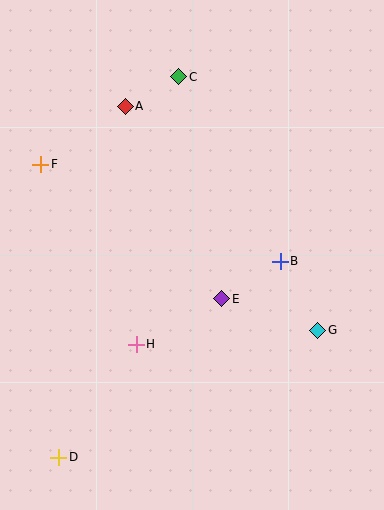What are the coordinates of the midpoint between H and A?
The midpoint between H and A is at (131, 225).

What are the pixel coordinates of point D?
Point D is at (59, 457).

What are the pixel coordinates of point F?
Point F is at (41, 164).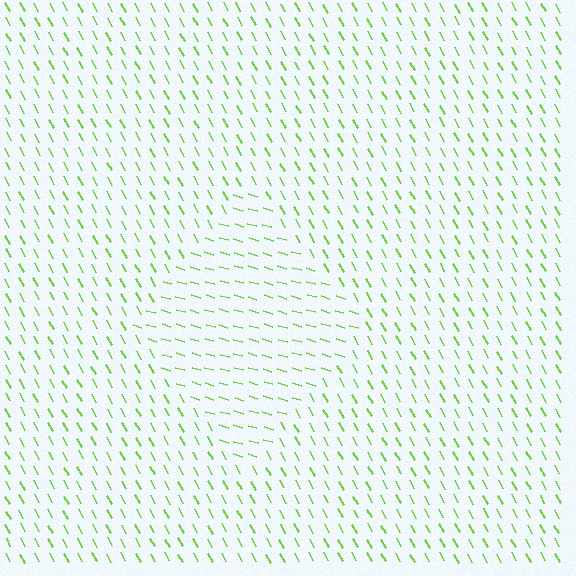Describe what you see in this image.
The image is filled with small lime line segments. A diamond region in the image has lines oriented differently from the surrounding lines, creating a visible texture boundary.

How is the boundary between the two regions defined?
The boundary is defined purely by a change in line orientation (approximately 45 degrees difference). All lines are the same color and thickness.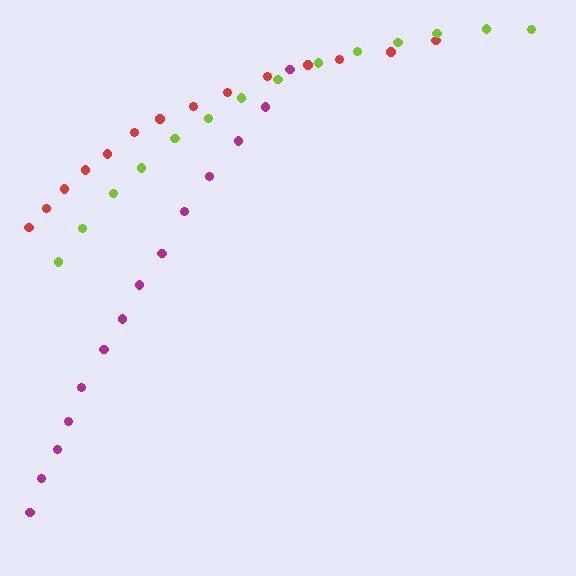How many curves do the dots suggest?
There are 3 distinct paths.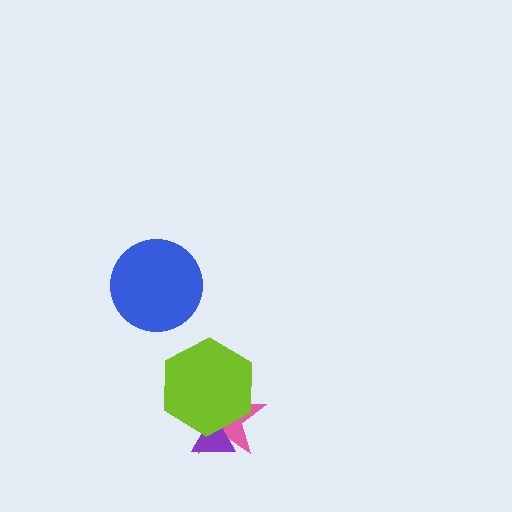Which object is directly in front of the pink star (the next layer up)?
The purple triangle is directly in front of the pink star.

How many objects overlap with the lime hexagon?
2 objects overlap with the lime hexagon.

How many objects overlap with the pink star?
2 objects overlap with the pink star.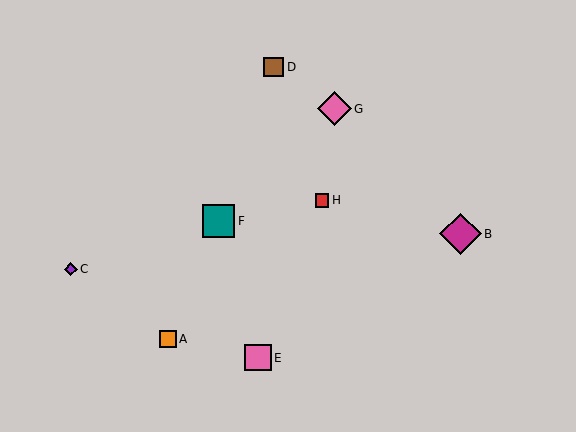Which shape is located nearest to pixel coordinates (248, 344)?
The pink square (labeled E) at (258, 358) is nearest to that location.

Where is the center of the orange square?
The center of the orange square is at (168, 339).